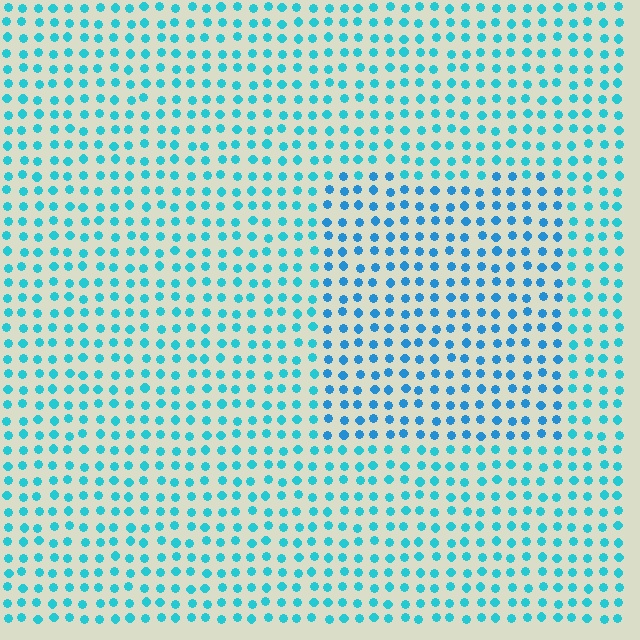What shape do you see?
I see a rectangle.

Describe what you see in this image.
The image is filled with small cyan elements in a uniform arrangement. A rectangle-shaped region is visible where the elements are tinted to a slightly different hue, forming a subtle color boundary.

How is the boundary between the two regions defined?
The boundary is defined purely by a slight shift in hue (about 20 degrees). Spacing, size, and orientation are identical on both sides.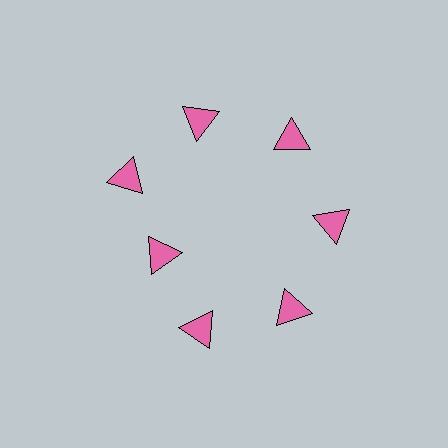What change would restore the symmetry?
The symmetry would be restored by moving it outward, back onto the ring so that all 7 triangles sit at equal angles and equal distance from the center.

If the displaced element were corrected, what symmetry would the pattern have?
It would have 7-fold rotational symmetry — the pattern would map onto itself every 51 degrees.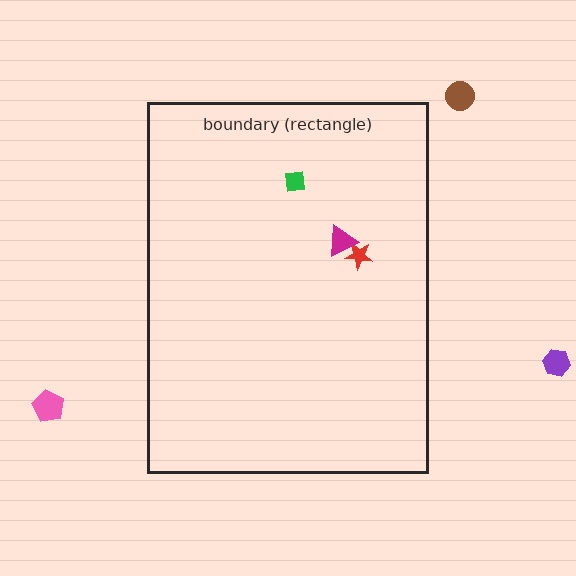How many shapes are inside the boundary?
3 inside, 3 outside.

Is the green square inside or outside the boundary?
Inside.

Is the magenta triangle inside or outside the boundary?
Inside.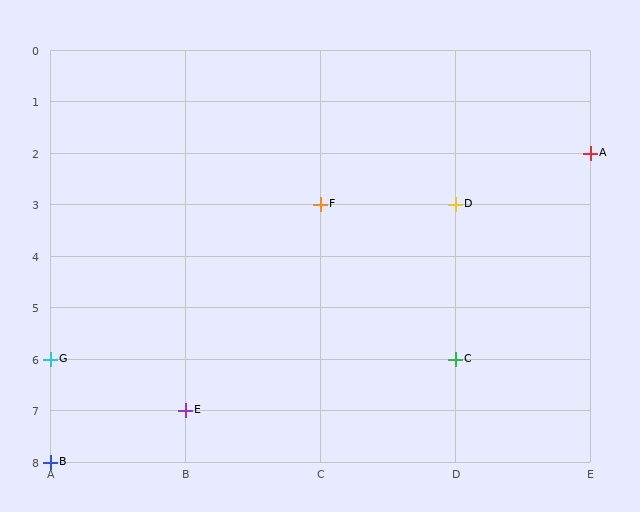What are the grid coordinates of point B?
Point B is at grid coordinates (A, 8).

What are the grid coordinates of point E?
Point E is at grid coordinates (B, 7).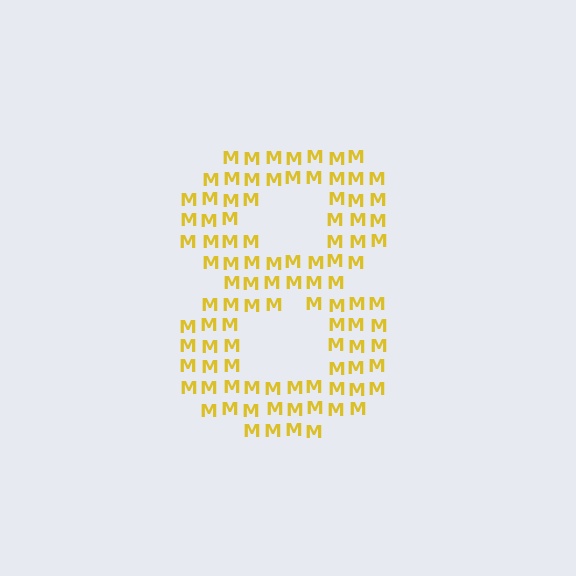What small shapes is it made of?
It is made of small letter M's.